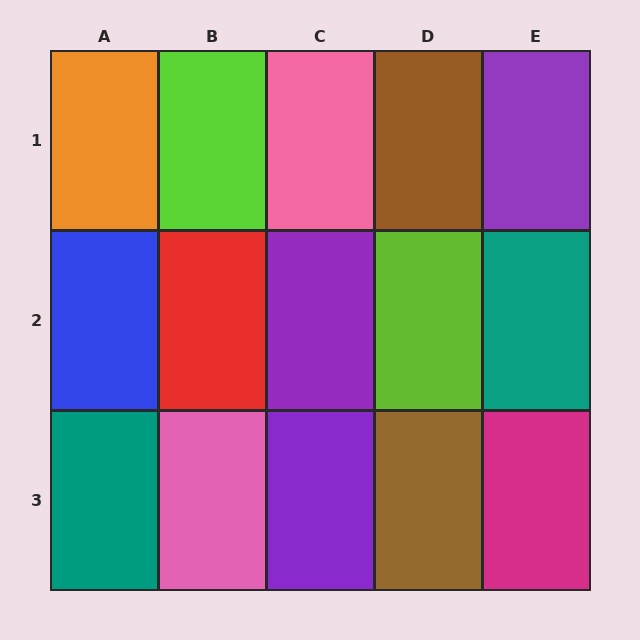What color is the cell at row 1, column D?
Brown.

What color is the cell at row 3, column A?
Teal.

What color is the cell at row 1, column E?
Purple.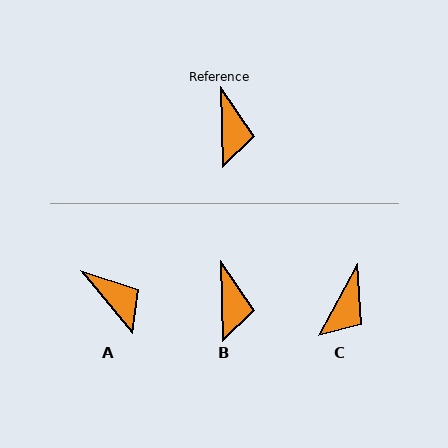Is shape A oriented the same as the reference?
No, it is off by about 38 degrees.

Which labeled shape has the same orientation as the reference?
B.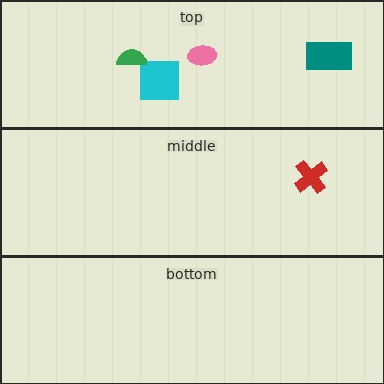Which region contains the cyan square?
The top region.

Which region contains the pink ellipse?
The top region.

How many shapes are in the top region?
4.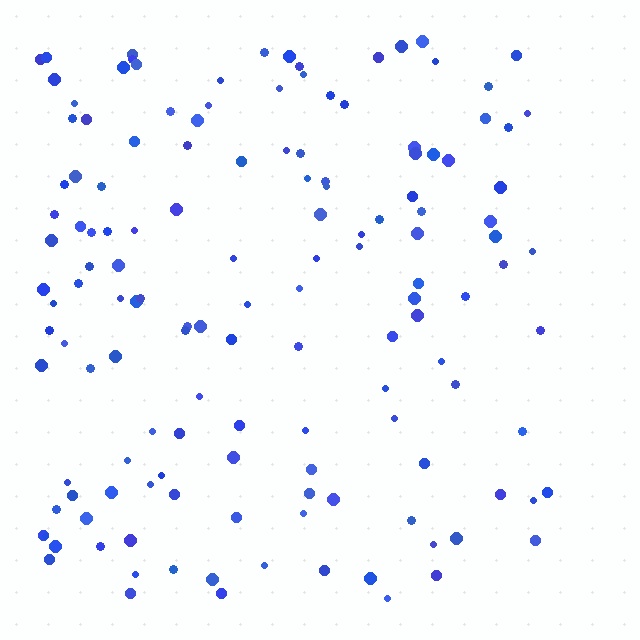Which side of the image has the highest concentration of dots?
The left.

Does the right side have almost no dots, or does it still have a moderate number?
Still a moderate number, just noticeably fewer than the left.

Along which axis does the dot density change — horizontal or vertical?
Horizontal.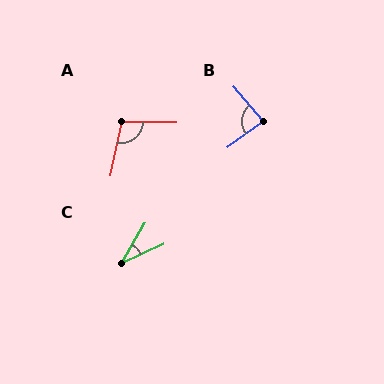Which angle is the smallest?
C, at approximately 35 degrees.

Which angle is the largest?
A, at approximately 100 degrees.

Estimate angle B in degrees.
Approximately 86 degrees.